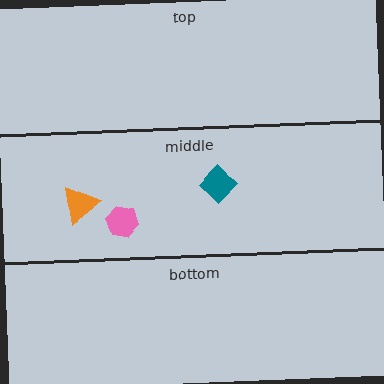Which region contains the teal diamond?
The middle region.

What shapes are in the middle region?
The teal diamond, the orange triangle, the pink hexagon.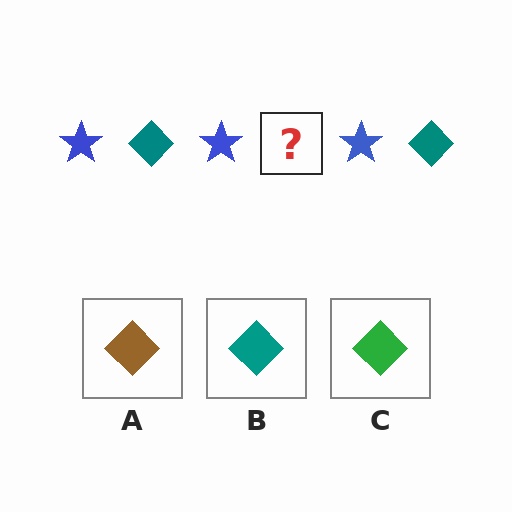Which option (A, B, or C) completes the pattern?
B.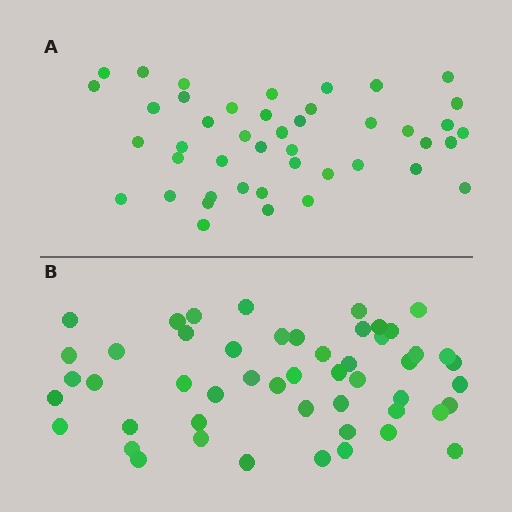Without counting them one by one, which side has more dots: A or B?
Region B (the bottom region) has more dots.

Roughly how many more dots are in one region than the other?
Region B has roughly 8 or so more dots than region A.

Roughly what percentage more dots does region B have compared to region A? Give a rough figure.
About 15% more.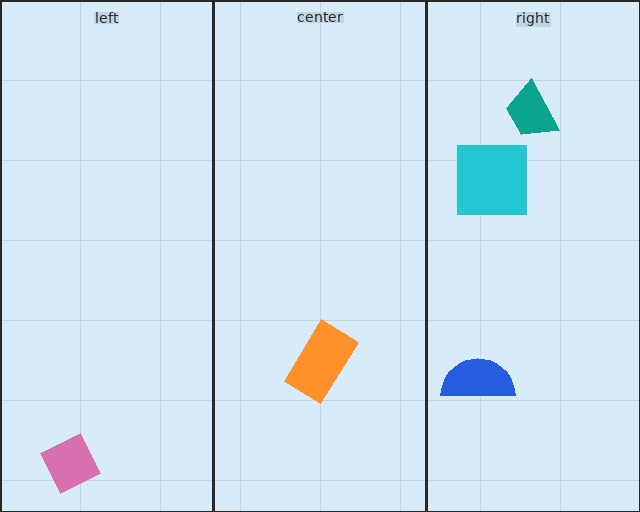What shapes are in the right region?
The teal trapezoid, the blue semicircle, the cyan square.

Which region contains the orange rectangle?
The center region.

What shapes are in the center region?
The orange rectangle.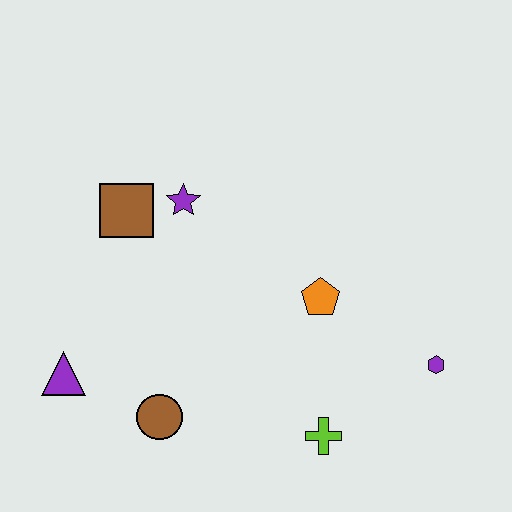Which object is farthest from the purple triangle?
The purple hexagon is farthest from the purple triangle.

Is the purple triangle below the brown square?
Yes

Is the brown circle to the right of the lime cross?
No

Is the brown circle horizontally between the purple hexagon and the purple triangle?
Yes